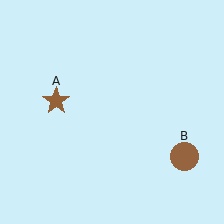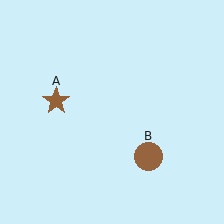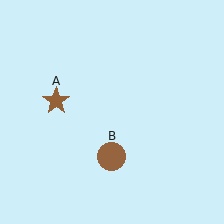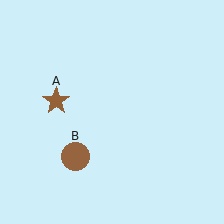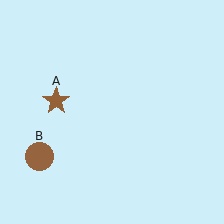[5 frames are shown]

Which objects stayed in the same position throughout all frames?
Brown star (object A) remained stationary.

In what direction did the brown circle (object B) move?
The brown circle (object B) moved left.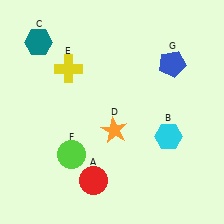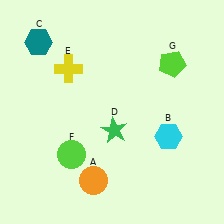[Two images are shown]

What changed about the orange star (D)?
In Image 1, D is orange. In Image 2, it changed to green.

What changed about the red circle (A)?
In Image 1, A is red. In Image 2, it changed to orange.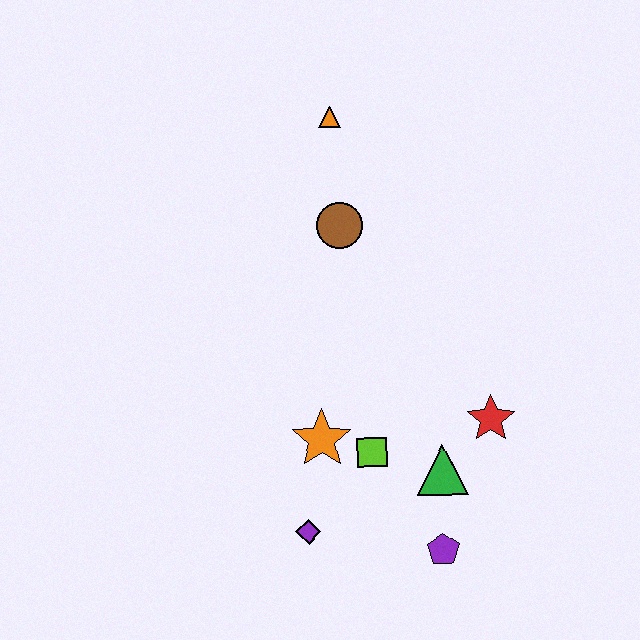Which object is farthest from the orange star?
The orange triangle is farthest from the orange star.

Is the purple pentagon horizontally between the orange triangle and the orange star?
No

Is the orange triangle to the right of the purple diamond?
Yes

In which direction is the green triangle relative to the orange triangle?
The green triangle is below the orange triangle.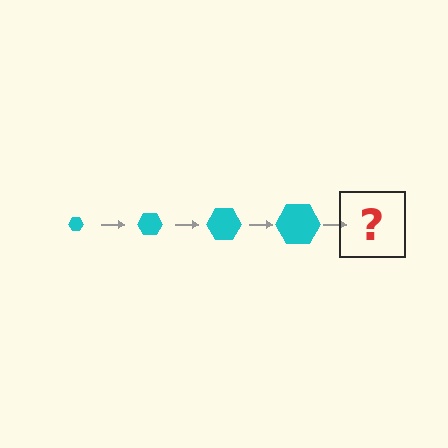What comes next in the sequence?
The next element should be a cyan hexagon, larger than the previous one.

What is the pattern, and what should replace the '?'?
The pattern is that the hexagon gets progressively larger each step. The '?' should be a cyan hexagon, larger than the previous one.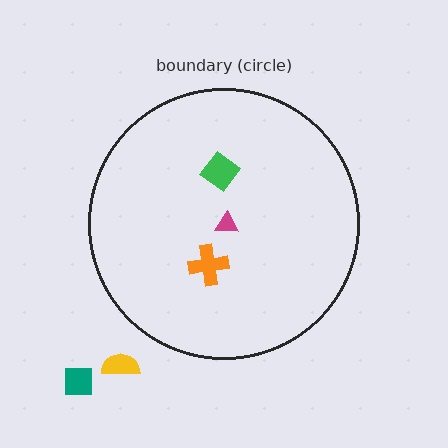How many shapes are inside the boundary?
3 inside, 2 outside.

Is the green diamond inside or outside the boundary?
Inside.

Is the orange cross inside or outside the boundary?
Inside.